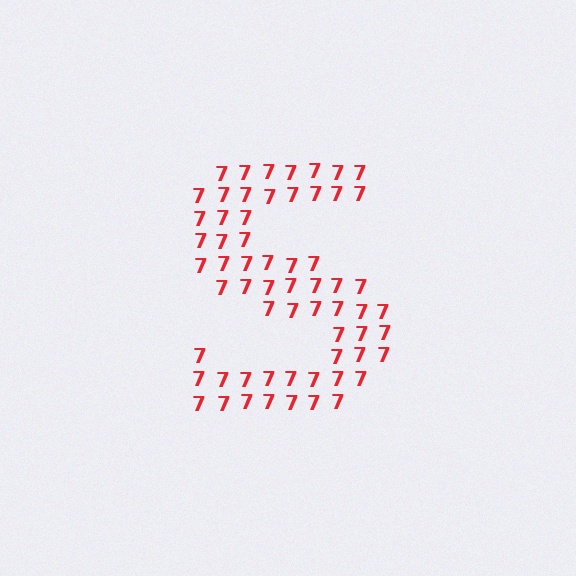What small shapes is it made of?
It is made of small digit 7's.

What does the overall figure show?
The overall figure shows the letter S.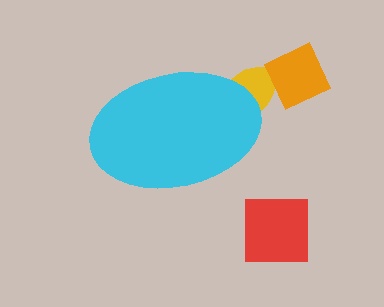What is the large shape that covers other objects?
A cyan ellipse.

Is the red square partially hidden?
No, the red square is fully visible.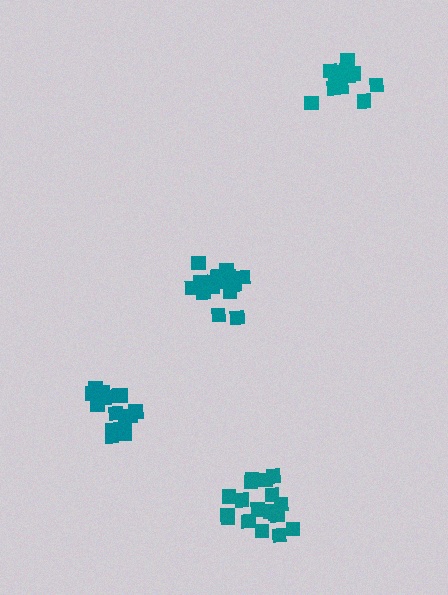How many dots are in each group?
Group 1: 19 dots, Group 2: 13 dots, Group 3: 17 dots, Group 4: 17 dots (66 total).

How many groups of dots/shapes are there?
There are 4 groups.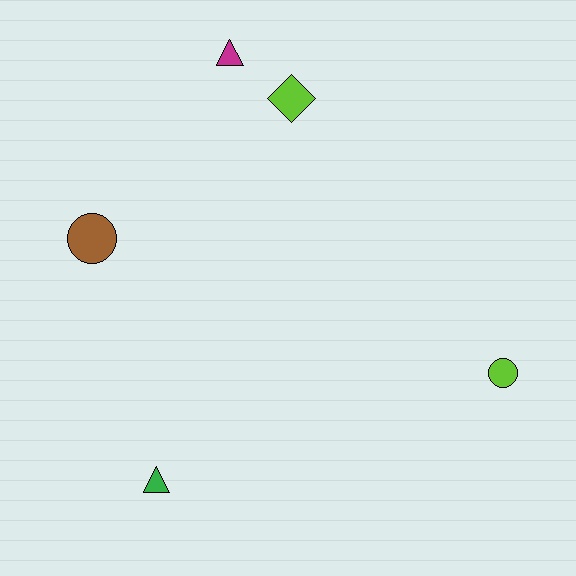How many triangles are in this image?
There are 2 triangles.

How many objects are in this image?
There are 5 objects.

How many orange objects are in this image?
There are no orange objects.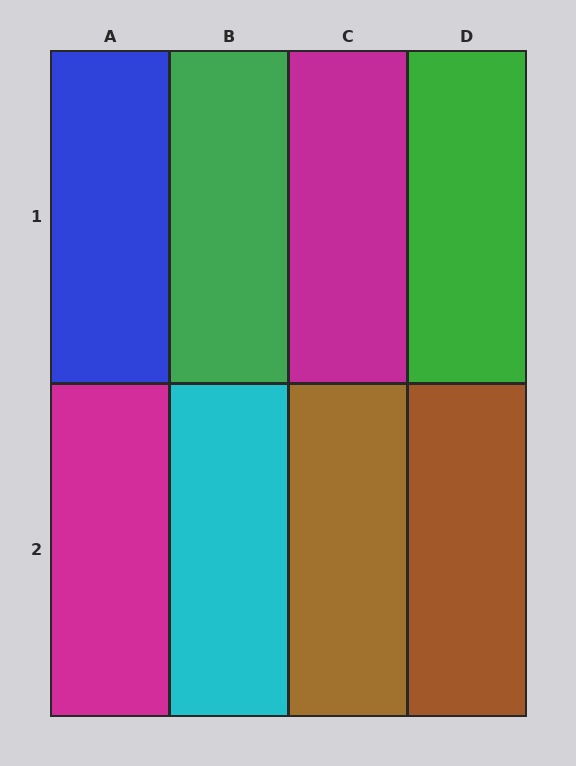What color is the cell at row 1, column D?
Green.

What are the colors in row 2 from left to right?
Magenta, cyan, brown, brown.